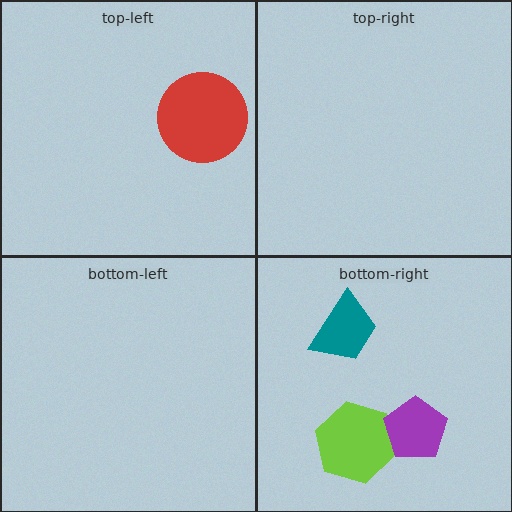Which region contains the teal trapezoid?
The bottom-right region.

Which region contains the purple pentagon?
The bottom-right region.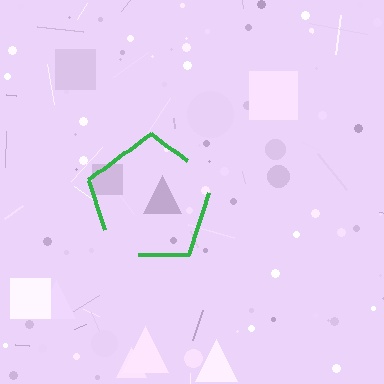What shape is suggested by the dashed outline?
The dashed outline suggests a pentagon.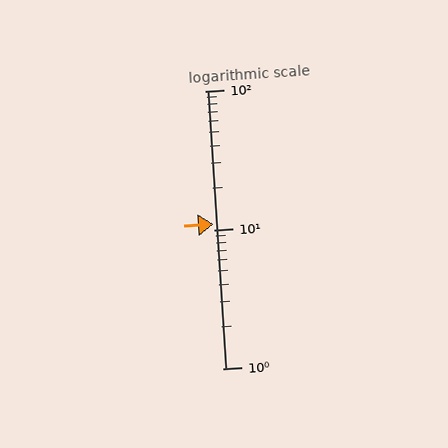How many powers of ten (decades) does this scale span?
The scale spans 2 decades, from 1 to 100.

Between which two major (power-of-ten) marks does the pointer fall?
The pointer is between 10 and 100.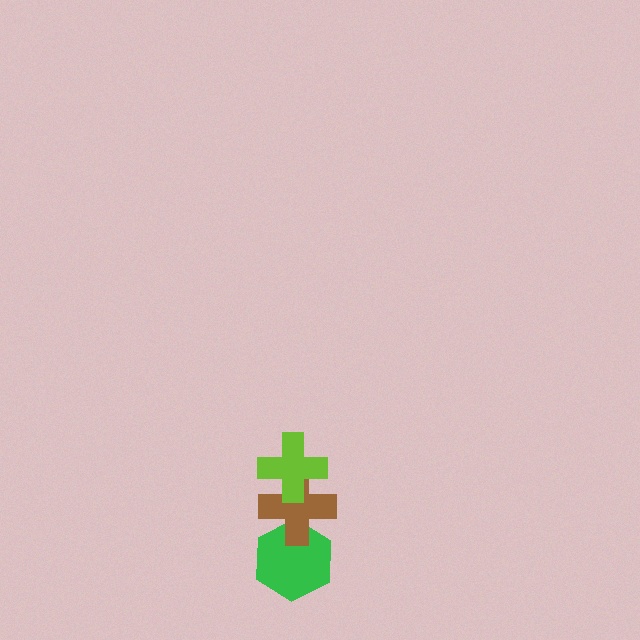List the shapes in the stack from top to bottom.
From top to bottom: the lime cross, the brown cross, the green hexagon.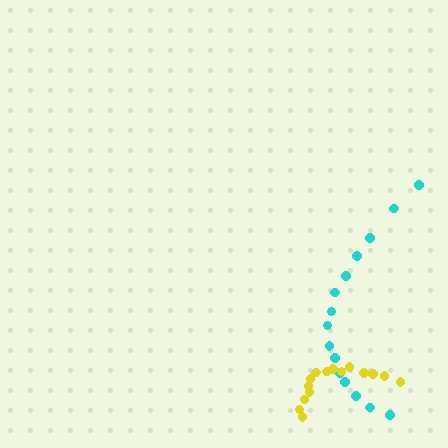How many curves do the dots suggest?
There are 2 distinct paths.